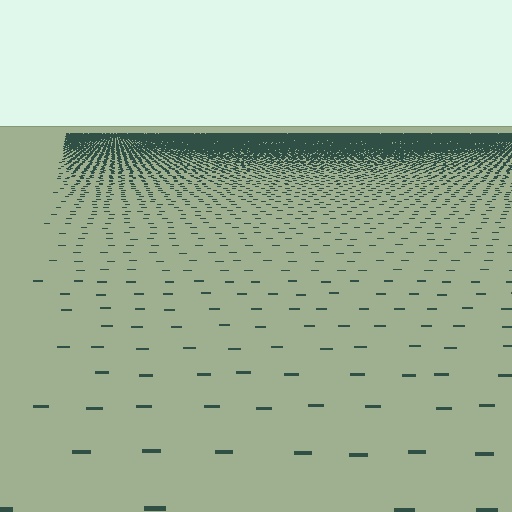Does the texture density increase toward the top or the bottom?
Density increases toward the top.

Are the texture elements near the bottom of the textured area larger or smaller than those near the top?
Larger. Near the bottom, elements are closer to the viewer and appear at a bigger on-screen size.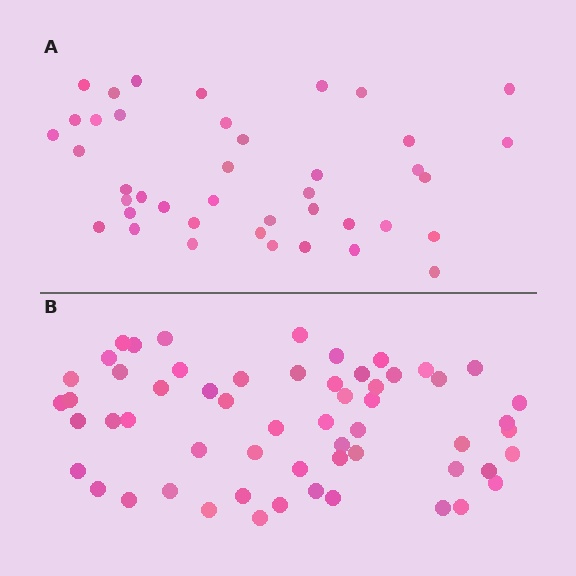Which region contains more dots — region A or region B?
Region B (the bottom region) has more dots.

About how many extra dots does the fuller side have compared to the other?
Region B has approximately 15 more dots than region A.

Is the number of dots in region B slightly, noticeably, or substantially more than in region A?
Region B has noticeably more, but not dramatically so. The ratio is roughly 1.4 to 1.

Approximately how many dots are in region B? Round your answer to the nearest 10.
About 60 dots. (The exact count is 58, which rounds to 60.)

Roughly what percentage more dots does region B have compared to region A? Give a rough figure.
About 40% more.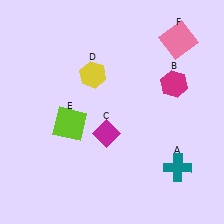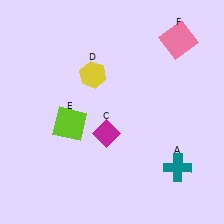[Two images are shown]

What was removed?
The magenta hexagon (B) was removed in Image 2.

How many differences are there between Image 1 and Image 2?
There is 1 difference between the two images.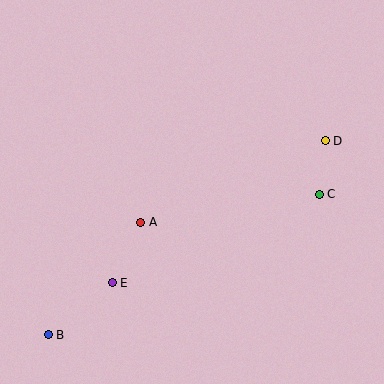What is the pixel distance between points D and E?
The distance between D and E is 256 pixels.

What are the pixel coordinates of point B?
Point B is at (48, 335).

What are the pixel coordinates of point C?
Point C is at (319, 194).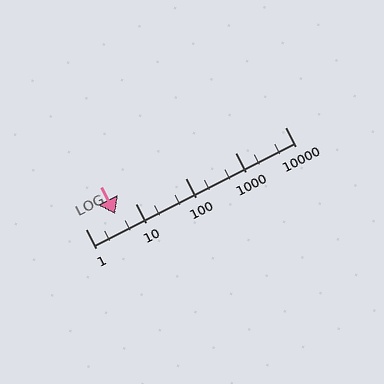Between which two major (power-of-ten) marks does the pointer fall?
The pointer is between 1 and 10.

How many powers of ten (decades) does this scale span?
The scale spans 4 decades, from 1 to 10000.